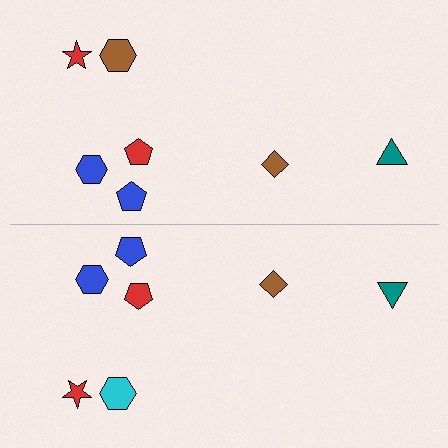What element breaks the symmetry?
The cyan hexagon on the bottom side breaks the symmetry — its mirror counterpart is brown.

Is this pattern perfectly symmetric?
No, the pattern is not perfectly symmetric. The cyan hexagon on the bottom side breaks the symmetry — its mirror counterpart is brown.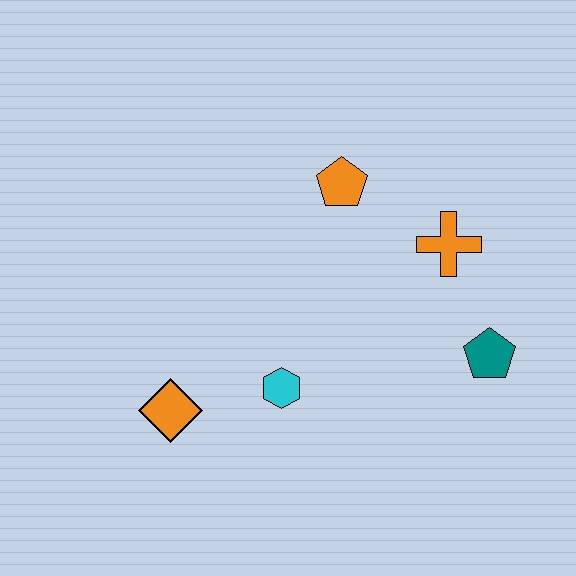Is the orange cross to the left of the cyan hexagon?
No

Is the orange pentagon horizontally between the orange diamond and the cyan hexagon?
No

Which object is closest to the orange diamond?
The cyan hexagon is closest to the orange diamond.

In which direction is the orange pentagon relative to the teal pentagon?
The orange pentagon is above the teal pentagon.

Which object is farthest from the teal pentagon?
The orange diamond is farthest from the teal pentagon.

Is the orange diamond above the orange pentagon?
No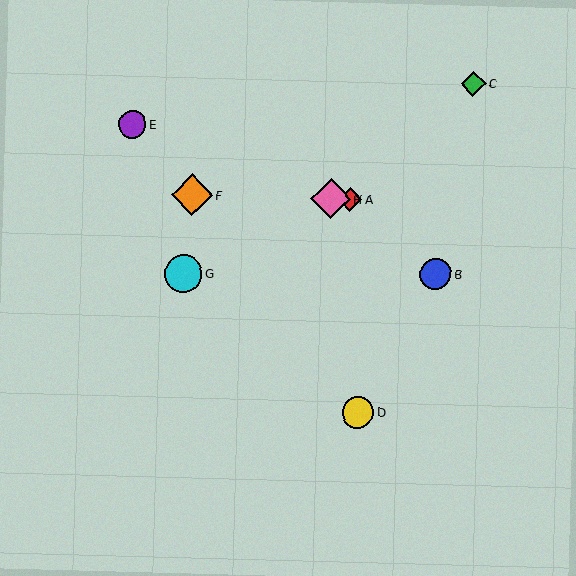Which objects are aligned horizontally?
Objects A, F, H are aligned horizontally.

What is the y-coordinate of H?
Object H is at y≈199.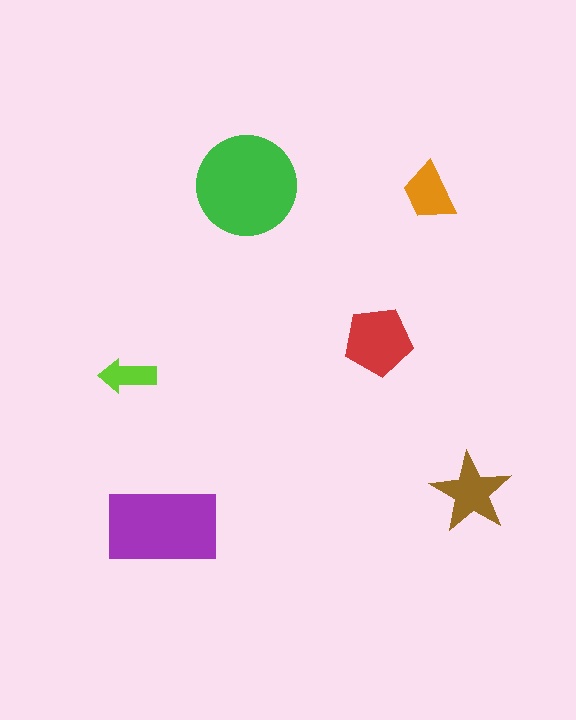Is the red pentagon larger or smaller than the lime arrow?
Larger.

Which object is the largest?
The green circle.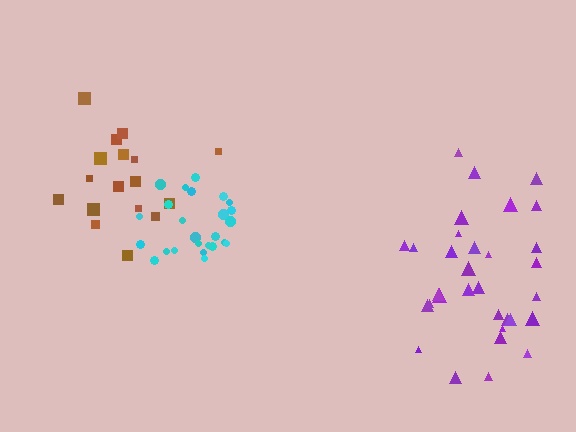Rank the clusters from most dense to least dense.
cyan, purple, brown.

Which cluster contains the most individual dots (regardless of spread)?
Purple (33).